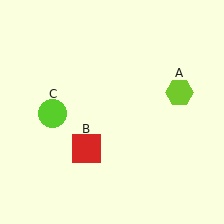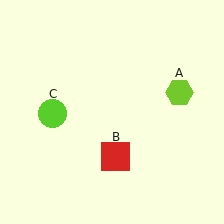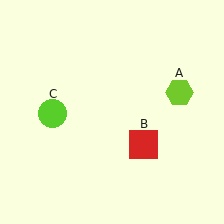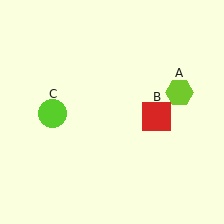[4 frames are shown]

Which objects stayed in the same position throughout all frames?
Lime hexagon (object A) and lime circle (object C) remained stationary.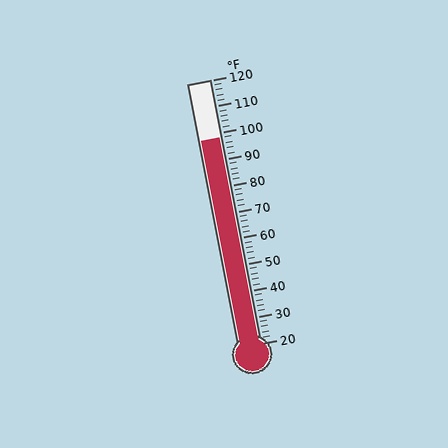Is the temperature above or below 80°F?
The temperature is above 80°F.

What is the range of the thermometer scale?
The thermometer scale ranges from 20°F to 120°F.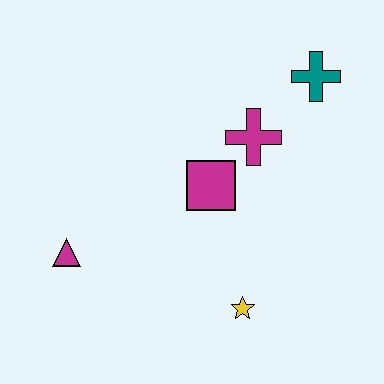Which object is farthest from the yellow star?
The teal cross is farthest from the yellow star.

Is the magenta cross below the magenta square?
No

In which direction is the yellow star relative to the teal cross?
The yellow star is below the teal cross.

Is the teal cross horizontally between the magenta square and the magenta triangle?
No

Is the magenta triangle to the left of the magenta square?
Yes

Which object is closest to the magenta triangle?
The magenta square is closest to the magenta triangle.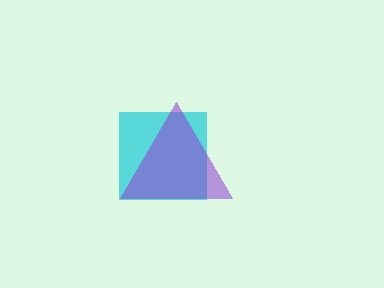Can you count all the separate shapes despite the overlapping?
Yes, there are 2 separate shapes.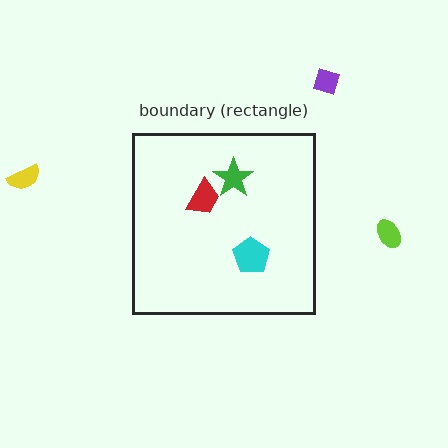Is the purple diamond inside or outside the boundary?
Outside.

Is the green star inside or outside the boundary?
Inside.